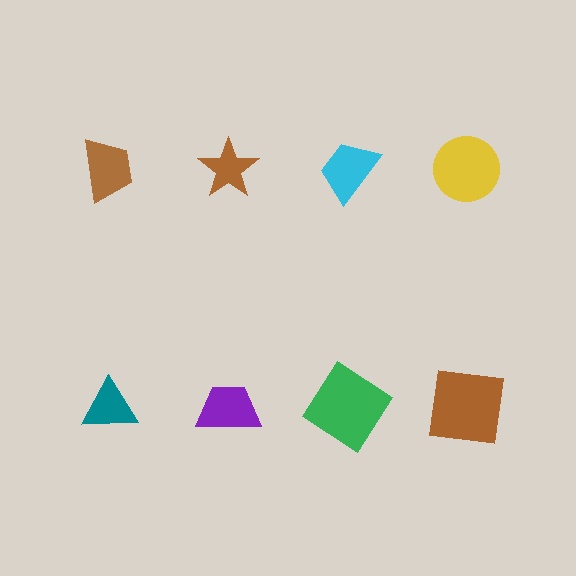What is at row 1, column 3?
A cyan trapezoid.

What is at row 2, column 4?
A brown square.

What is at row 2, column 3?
A green diamond.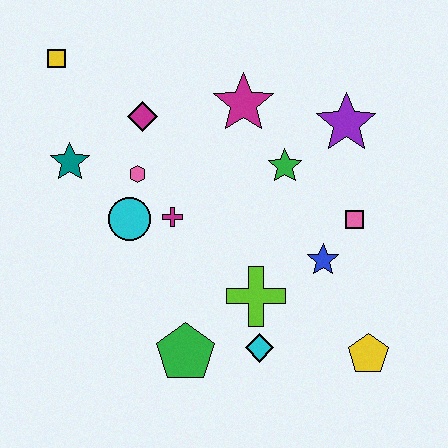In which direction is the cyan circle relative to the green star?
The cyan circle is to the left of the green star.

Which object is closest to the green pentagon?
The cyan diamond is closest to the green pentagon.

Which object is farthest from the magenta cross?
The yellow pentagon is farthest from the magenta cross.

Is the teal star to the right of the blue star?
No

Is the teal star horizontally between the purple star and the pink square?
No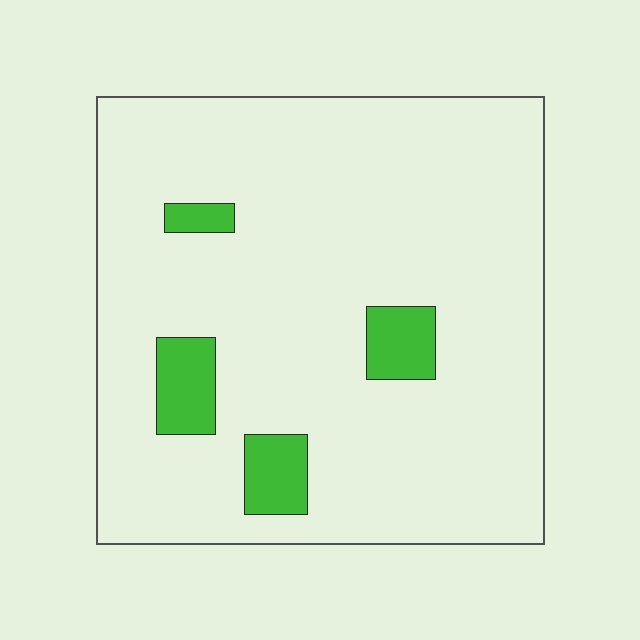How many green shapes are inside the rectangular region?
4.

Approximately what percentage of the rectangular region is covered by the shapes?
Approximately 10%.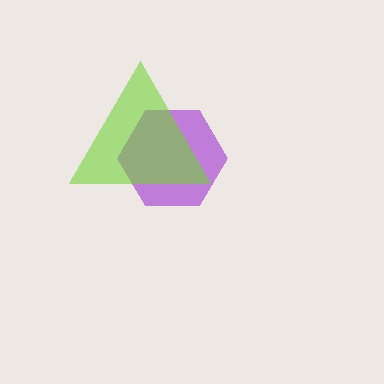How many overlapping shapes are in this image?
There are 2 overlapping shapes in the image.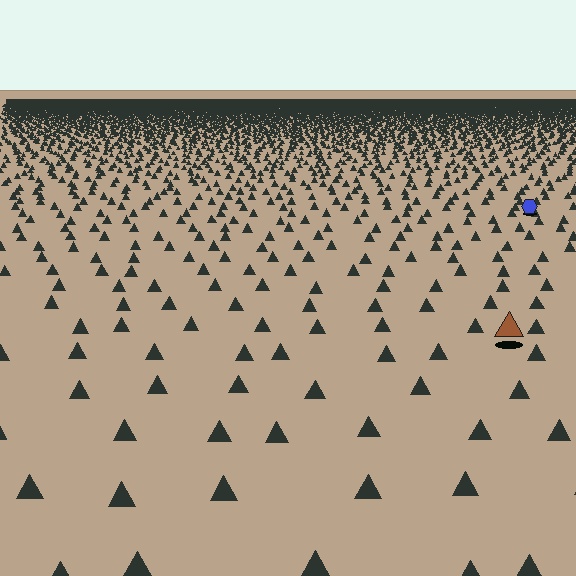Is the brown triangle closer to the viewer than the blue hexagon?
Yes. The brown triangle is closer — you can tell from the texture gradient: the ground texture is coarser near it.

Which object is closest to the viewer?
The brown triangle is closest. The texture marks near it are larger and more spread out.